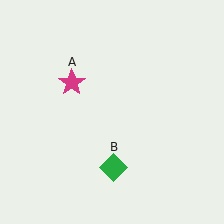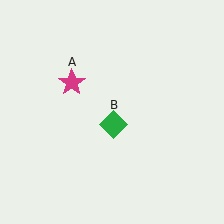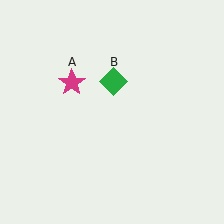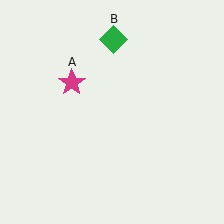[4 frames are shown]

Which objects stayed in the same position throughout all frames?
Magenta star (object A) remained stationary.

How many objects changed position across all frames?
1 object changed position: green diamond (object B).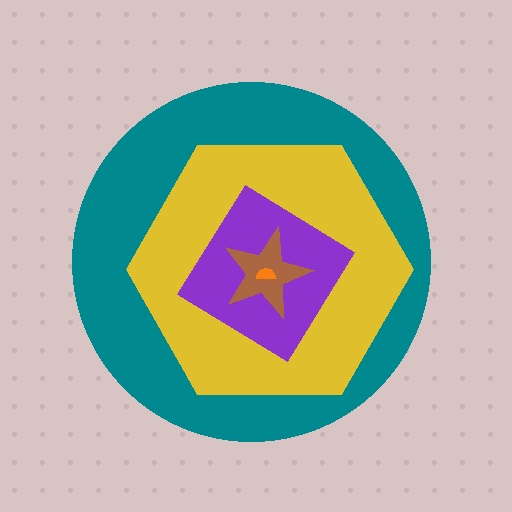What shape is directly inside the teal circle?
The yellow hexagon.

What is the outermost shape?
The teal circle.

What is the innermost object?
The orange semicircle.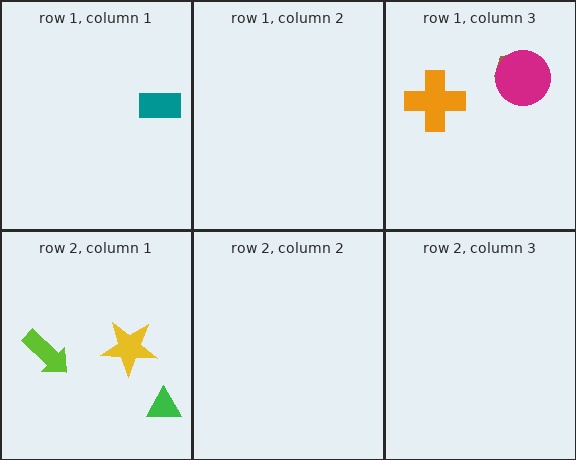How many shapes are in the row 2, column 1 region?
3.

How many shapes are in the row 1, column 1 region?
1.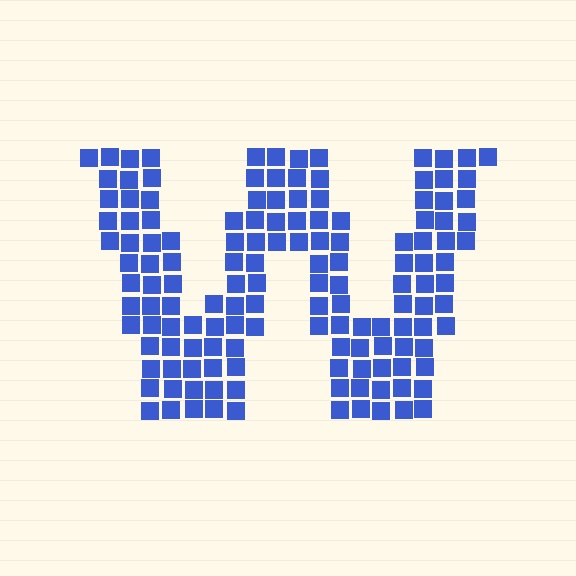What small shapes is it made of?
It is made of small squares.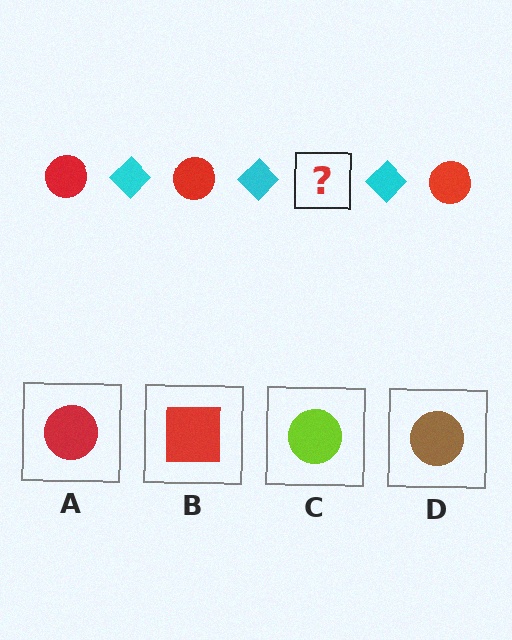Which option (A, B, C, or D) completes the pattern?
A.